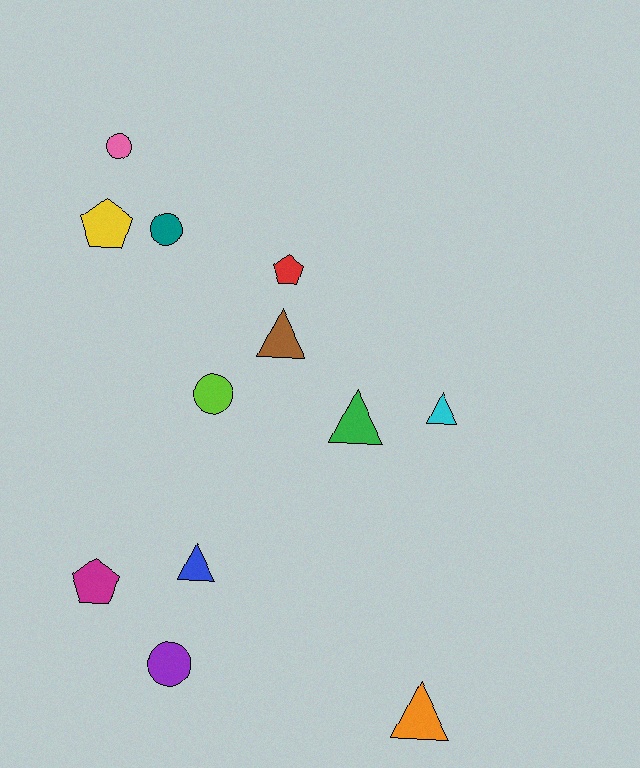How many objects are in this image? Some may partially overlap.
There are 12 objects.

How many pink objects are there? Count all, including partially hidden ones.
There is 1 pink object.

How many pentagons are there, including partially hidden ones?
There are 3 pentagons.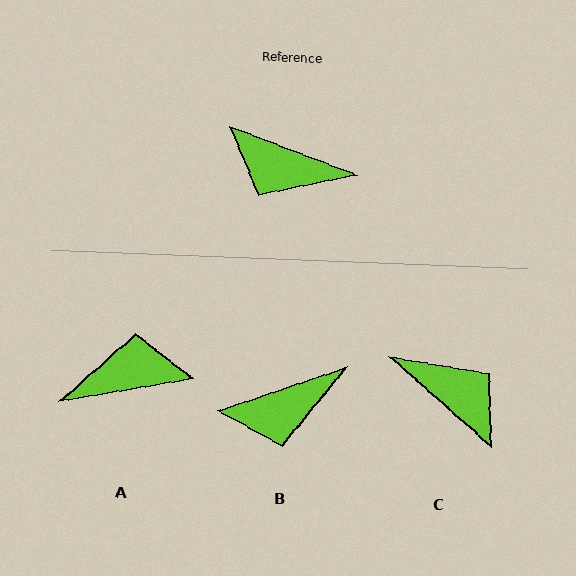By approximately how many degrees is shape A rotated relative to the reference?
Approximately 150 degrees clockwise.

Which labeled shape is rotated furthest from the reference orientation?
C, about 159 degrees away.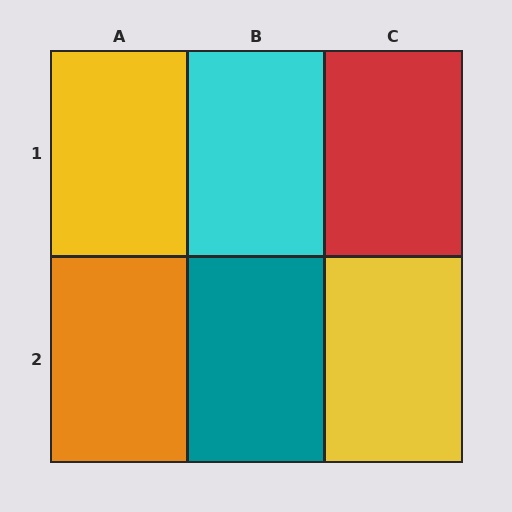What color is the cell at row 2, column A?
Orange.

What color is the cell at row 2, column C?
Yellow.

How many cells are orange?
1 cell is orange.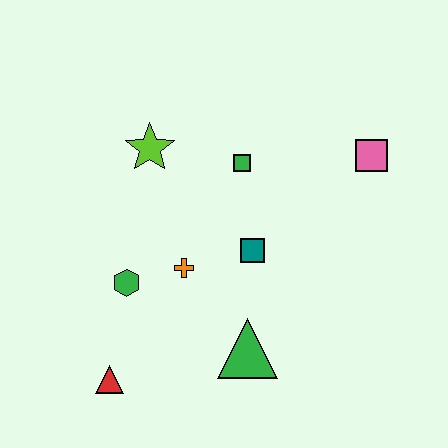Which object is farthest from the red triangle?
The pink square is farthest from the red triangle.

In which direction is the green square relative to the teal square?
The green square is above the teal square.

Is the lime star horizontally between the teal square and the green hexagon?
Yes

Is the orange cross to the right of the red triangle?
Yes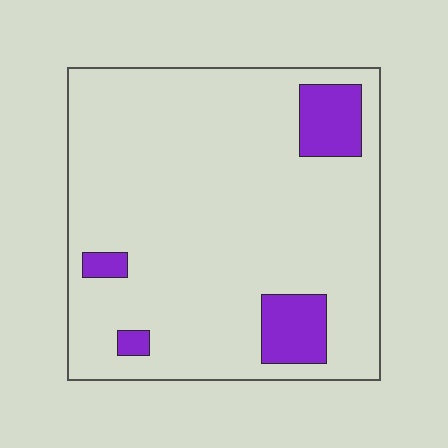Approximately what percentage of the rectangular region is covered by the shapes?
Approximately 10%.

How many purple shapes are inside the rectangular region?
4.